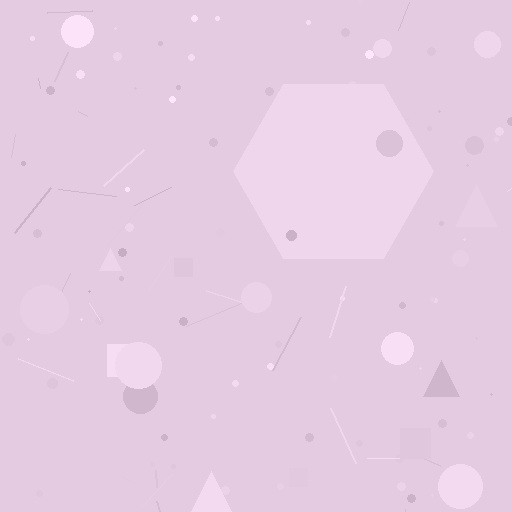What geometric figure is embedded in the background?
A hexagon is embedded in the background.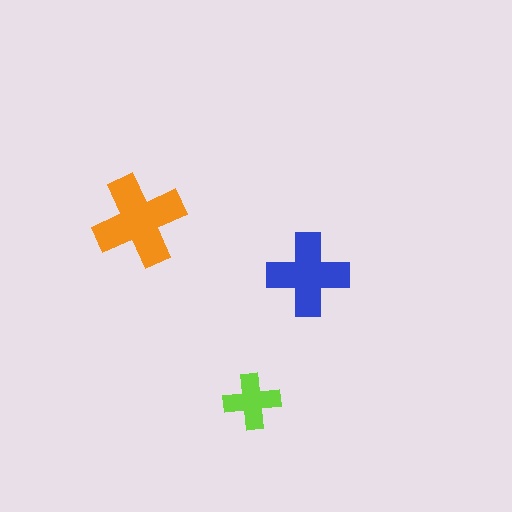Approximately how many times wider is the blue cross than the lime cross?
About 1.5 times wider.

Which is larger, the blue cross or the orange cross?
The orange one.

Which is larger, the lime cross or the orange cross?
The orange one.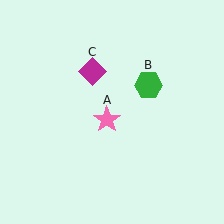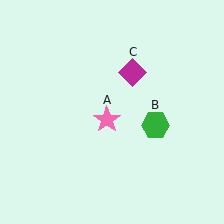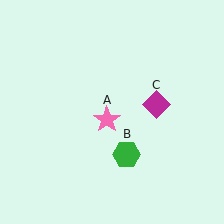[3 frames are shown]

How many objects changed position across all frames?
2 objects changed position: green hexagon (object B), magenta diamond (object C).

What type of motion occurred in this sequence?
The green hexagon (object B), magenta diamond (object C) rotated clockwise around the center of the scene.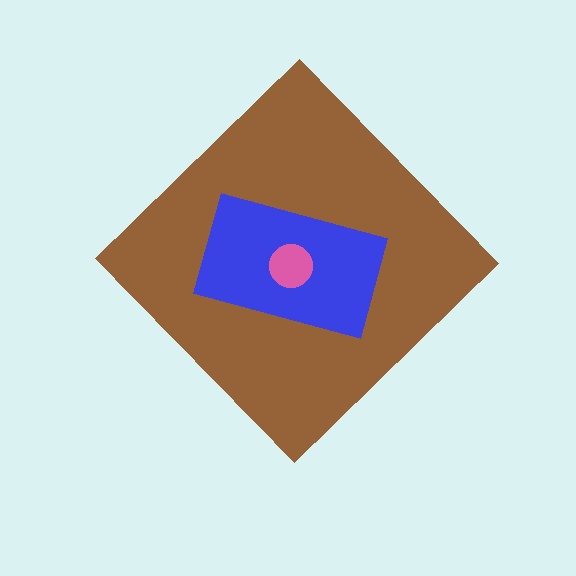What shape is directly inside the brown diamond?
The blue rectangle.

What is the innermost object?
The pink circle.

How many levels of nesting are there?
3.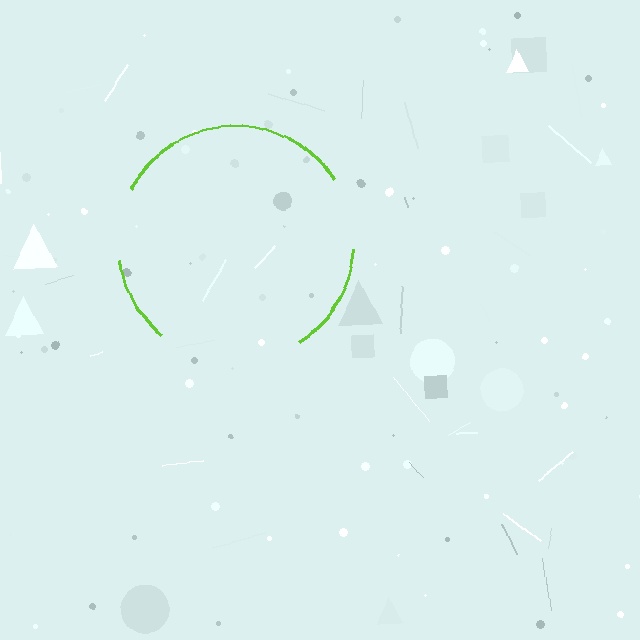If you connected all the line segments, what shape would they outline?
They would outline a circle.